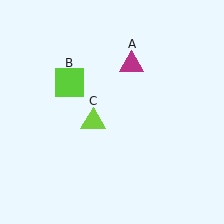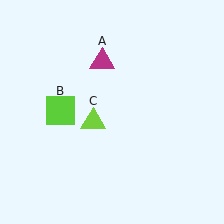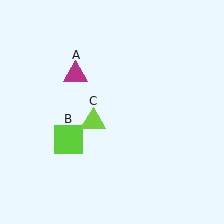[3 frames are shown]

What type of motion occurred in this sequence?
The magenta triangle (object A), lime square (object B) rotated counterclockwise around the center of the scene.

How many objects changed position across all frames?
2 objects changed position: magenta triangle (object A), lime square (object B).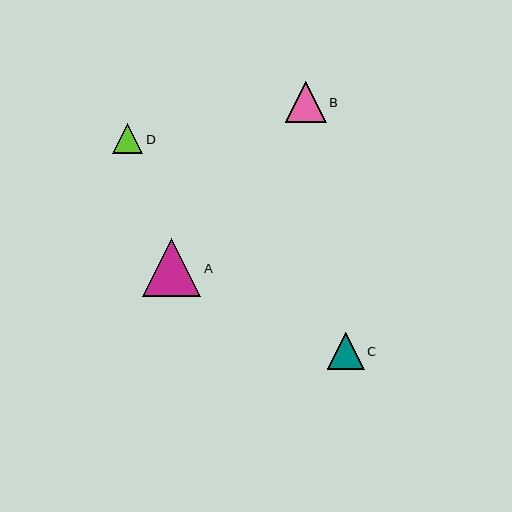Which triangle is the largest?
Triangle A is the largest with a size of approximately 58 pixels.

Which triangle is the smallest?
Triangle D is the smallest with a size of approximately 30 pixels.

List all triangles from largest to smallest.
From largest to smallest: A, B, C, D.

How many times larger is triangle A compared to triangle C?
Triangle A is approximately 1.6 times the size of triangle C.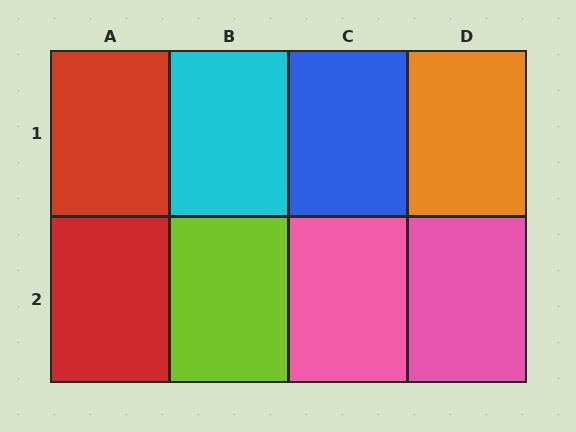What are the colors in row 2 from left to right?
Red, lime, pink, pink.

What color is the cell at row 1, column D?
Orange.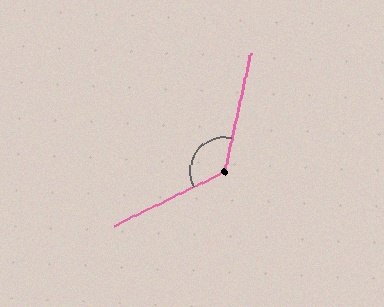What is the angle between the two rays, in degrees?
Approximately 129 degrees.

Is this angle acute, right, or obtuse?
It is obtuse.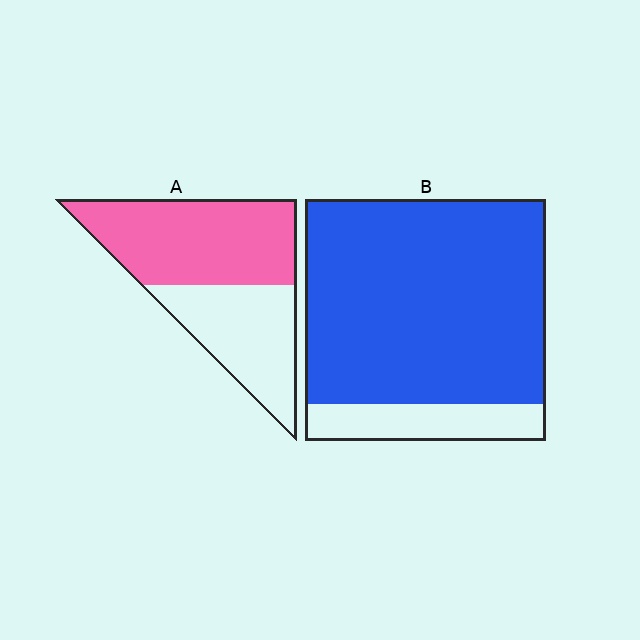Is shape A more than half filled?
Yes.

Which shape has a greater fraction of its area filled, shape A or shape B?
Shape B.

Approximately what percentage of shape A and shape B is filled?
A is approximately 60% and B is approximately 85%.